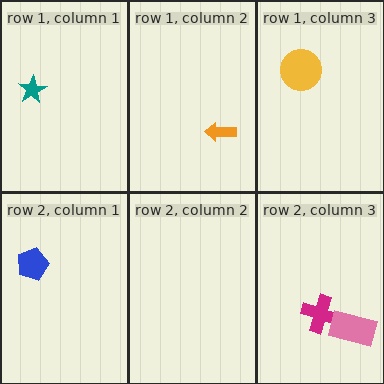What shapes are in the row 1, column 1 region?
The teal star.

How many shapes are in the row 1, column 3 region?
1.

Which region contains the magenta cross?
The row 2, column 3 region.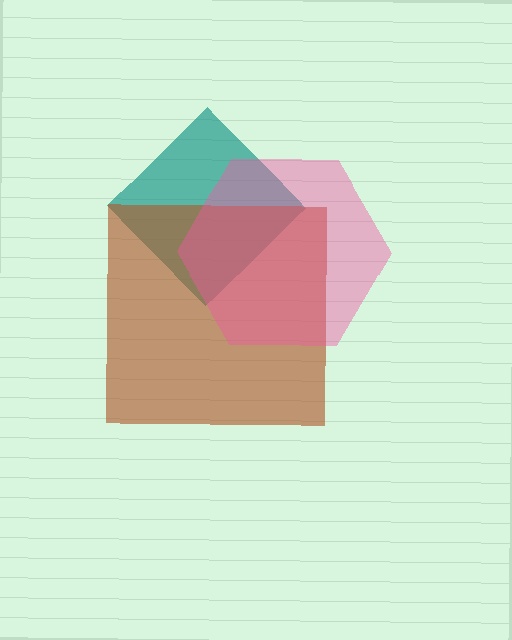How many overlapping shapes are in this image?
There are 3 overlapping shapes in the image.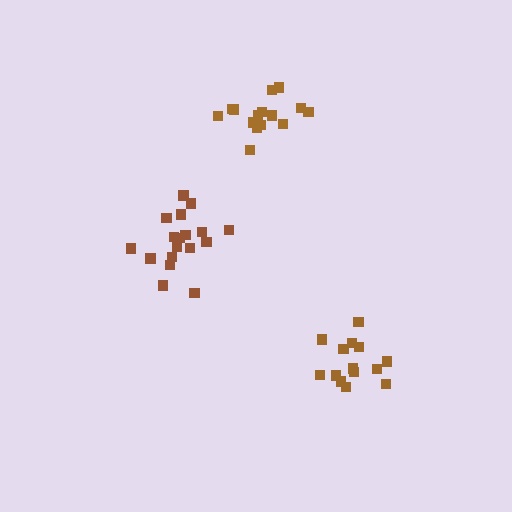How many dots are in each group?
Group 1: 19 dots, Group 2: 14 dots, Group 3: 15 dots (48 total).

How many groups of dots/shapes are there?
There are 3 groups.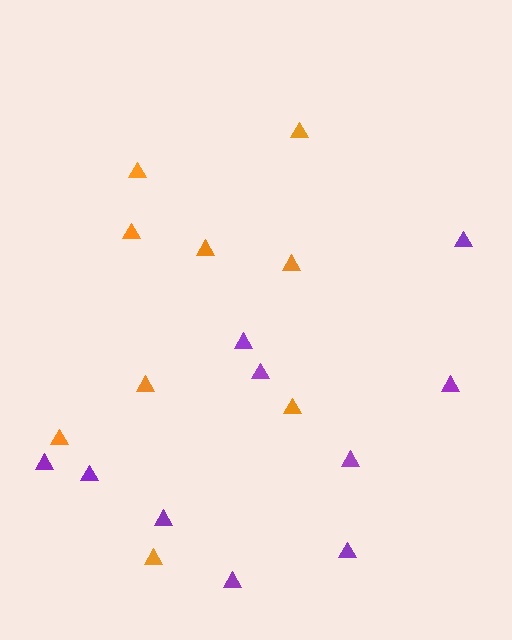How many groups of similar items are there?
There are 2 groups: one group of orange triangles (9) and one group of purple triangles (10).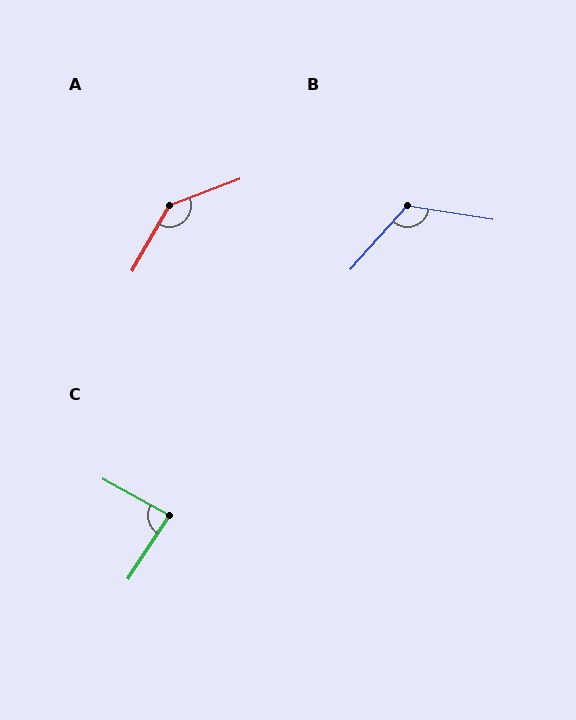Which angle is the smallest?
C, at approximately 86 degrees.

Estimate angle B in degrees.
Approximately 123 degrees.